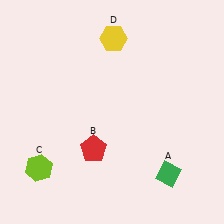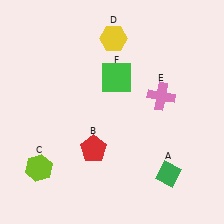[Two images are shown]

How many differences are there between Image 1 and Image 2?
There are 2 differences between the two images.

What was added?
A pink cross (E), a green square (F) were added in Image 2.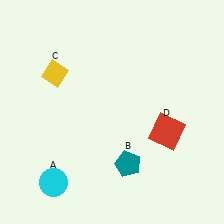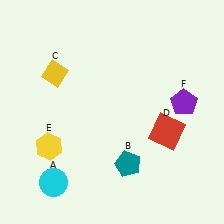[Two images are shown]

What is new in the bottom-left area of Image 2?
A yellow hexagon (E) was added in the bottom-left area of Image 2.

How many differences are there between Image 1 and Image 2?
There are 2 differences between the two images.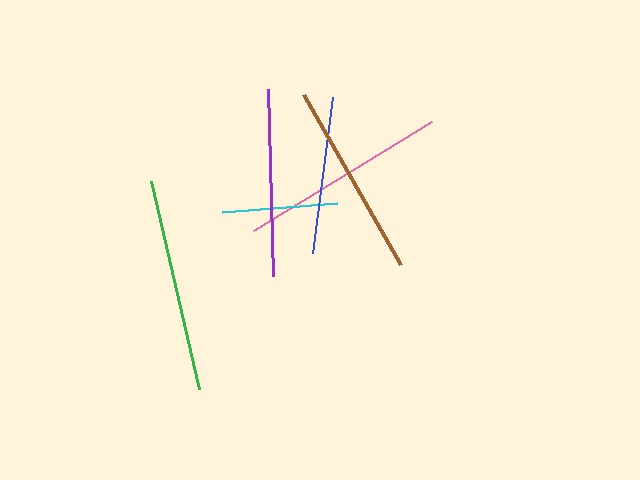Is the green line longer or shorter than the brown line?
The green line is longer than the brown line.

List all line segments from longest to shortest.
From longest to shortest: green, pink, brown, purple, blue, cyan.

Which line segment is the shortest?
The cyan line is the shortest at approximately 115 pixels.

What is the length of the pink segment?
The pink segment is approximately 209 pixels long.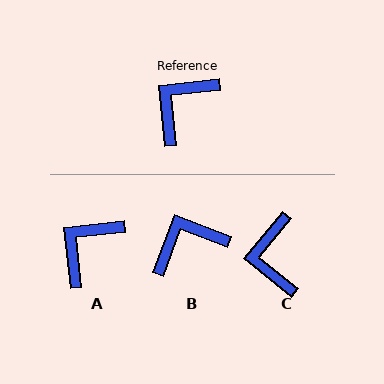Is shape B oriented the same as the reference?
No, it is off by about 27 degrees.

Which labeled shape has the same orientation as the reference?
A.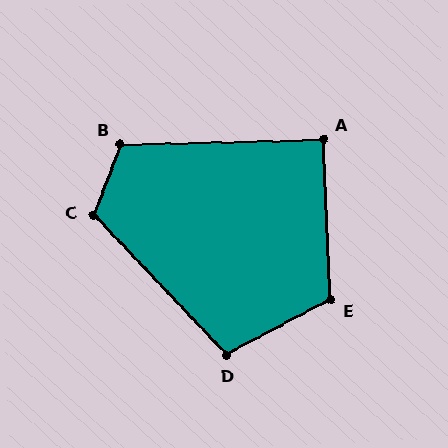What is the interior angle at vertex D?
Approximately 106 degrees (obtuse).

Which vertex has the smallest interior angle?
A, at approximately 91 degrees.